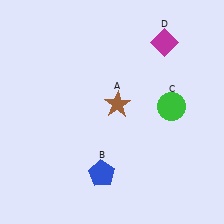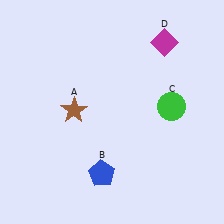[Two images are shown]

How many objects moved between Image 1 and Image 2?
1 object moved between the two images.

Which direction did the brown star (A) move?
The brown star (A) moved left.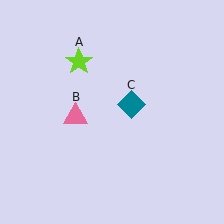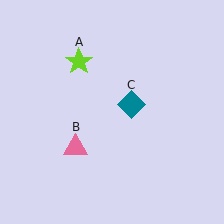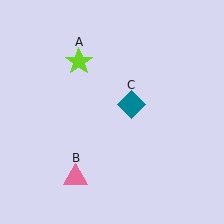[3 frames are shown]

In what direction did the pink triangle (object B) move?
The pink triangle (object B) moved down.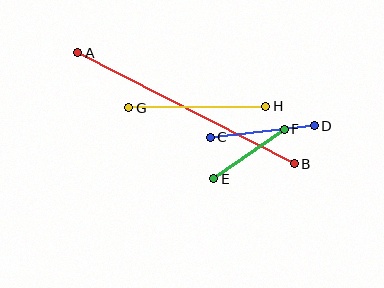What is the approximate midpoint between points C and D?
The midpoint is at approximately (262, 132) pixels.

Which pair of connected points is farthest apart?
Points A and B are farthest apart.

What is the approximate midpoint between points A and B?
The midpoint is at approximately (186, 108) pixels.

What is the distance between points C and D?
The distance is approximately 105 pixels.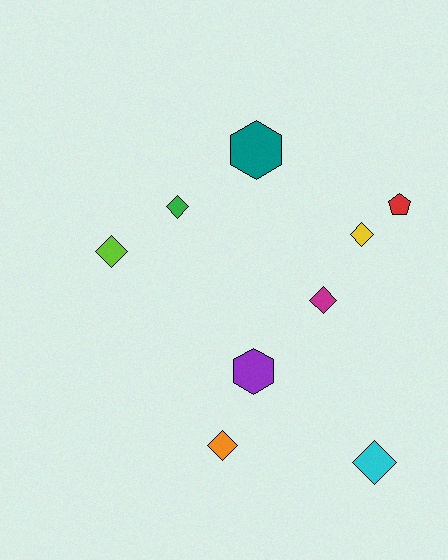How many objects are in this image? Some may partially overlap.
There are 9 objects.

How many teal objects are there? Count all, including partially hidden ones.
There is 1 teal object.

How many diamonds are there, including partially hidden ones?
There are 6 diamonds.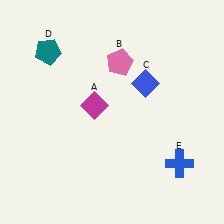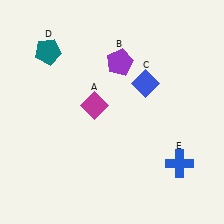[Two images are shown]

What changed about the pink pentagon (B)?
In Image 1, B is pink. In Image 2, it changed to purple.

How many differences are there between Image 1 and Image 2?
There is 1 difference between the two images.